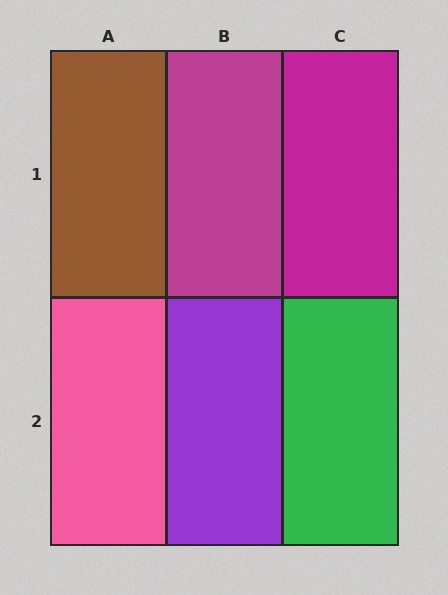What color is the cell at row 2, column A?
Pink.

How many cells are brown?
1 cell is brown.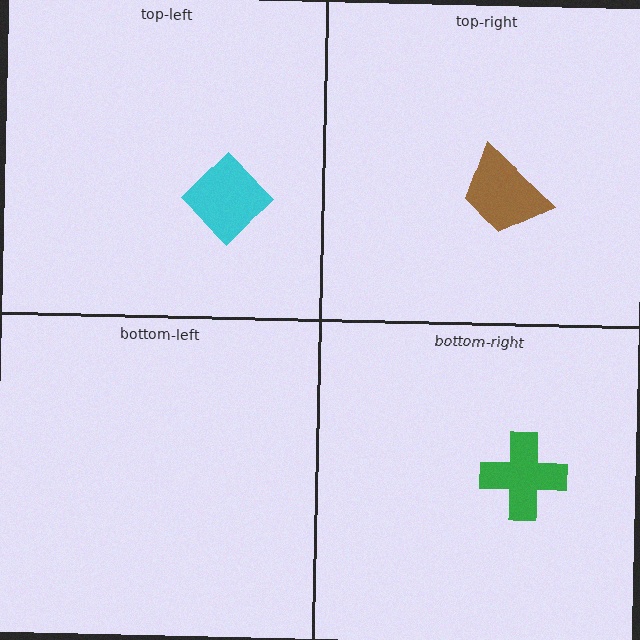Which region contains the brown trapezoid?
The top-right region.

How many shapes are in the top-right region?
1.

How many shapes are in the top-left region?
1.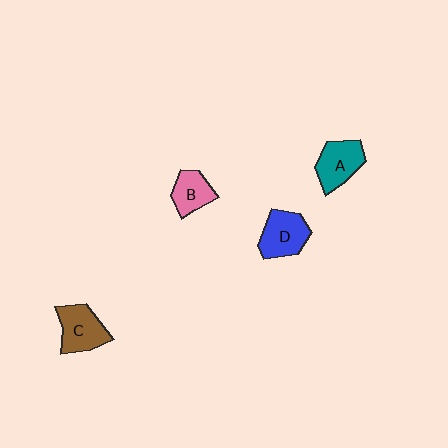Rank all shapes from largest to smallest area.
From largest to smallest: C (brown), D (blue), A (teal), B (pink).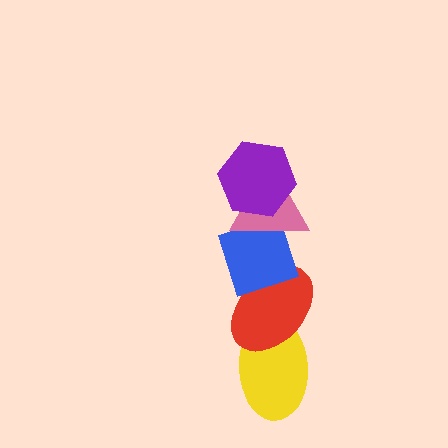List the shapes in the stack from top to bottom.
From top to bottom: the purple hexagon, the pink triangle, the blue diamond, the red ellipse, the yellow ellipse.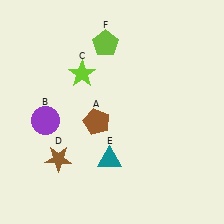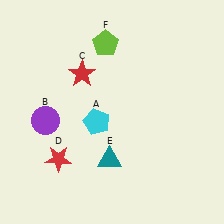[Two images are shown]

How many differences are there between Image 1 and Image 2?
There are 3 differences between the two images.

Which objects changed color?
A changed from brown to cyan. C changed from lime to red. D changed from brown to red.